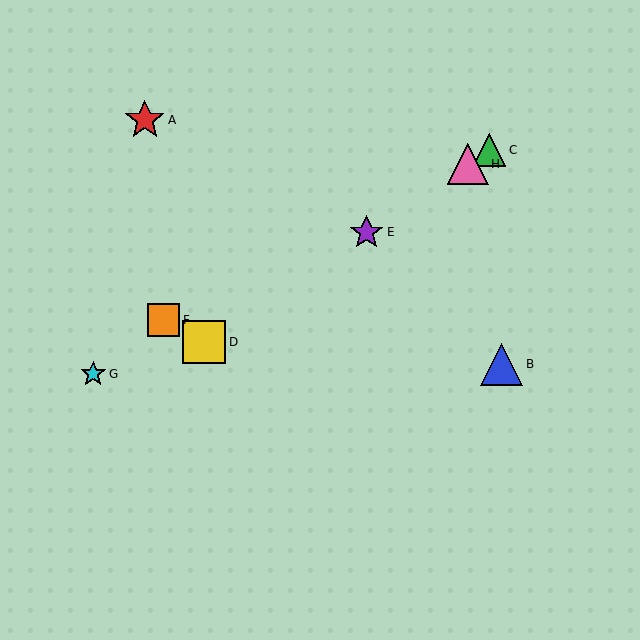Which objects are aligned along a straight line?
Objects C, D, E, H are aligned along a straight line.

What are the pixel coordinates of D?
Object D is at (204, 342).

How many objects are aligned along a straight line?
4 objects (C, D, E, H) are aligned along a straight line.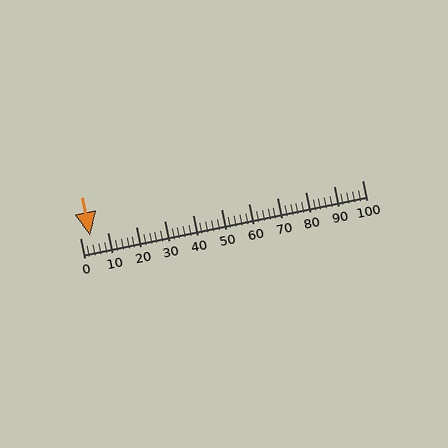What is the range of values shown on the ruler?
The ruler shows values from 0 to 100.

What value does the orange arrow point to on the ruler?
The orange arrow points to approximately 4.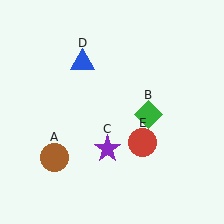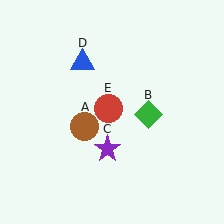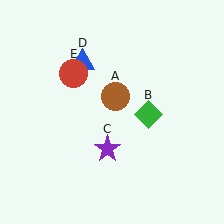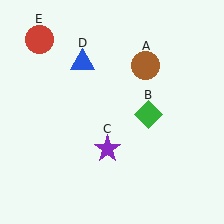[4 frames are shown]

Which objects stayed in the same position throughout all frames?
Green diamond (object B) and purple star (object C) and blue triangle (object D) remained stationary.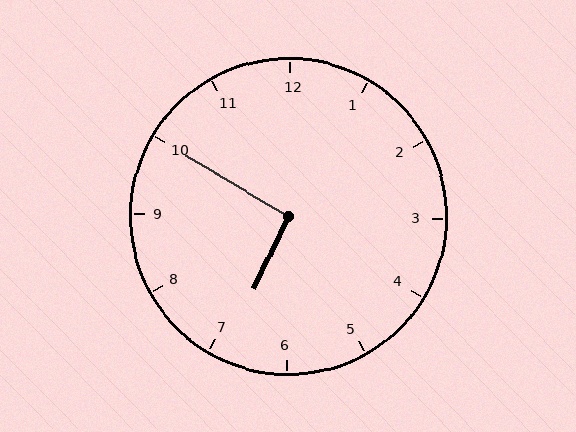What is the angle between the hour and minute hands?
Approximately 95 degrees.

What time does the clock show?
6:50.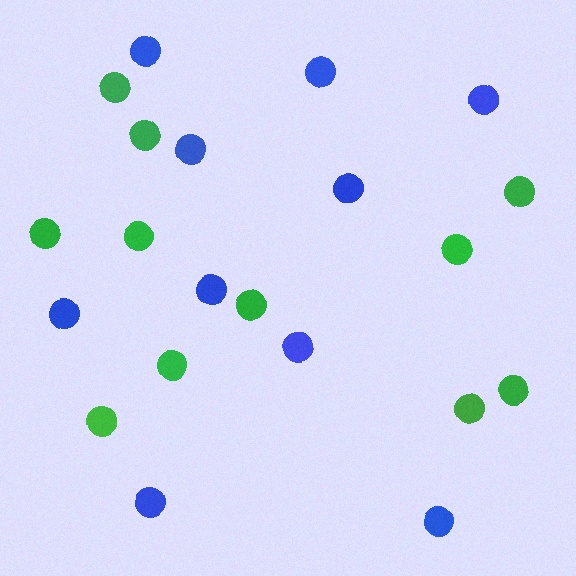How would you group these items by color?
There are 2 groups: one group of blue circles (10) and one group of green circles (11).